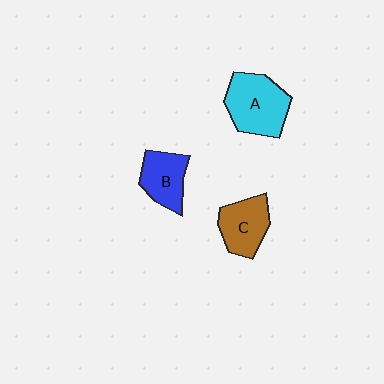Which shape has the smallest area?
Shape B (blue).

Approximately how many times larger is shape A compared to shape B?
Approximately 1.5 times.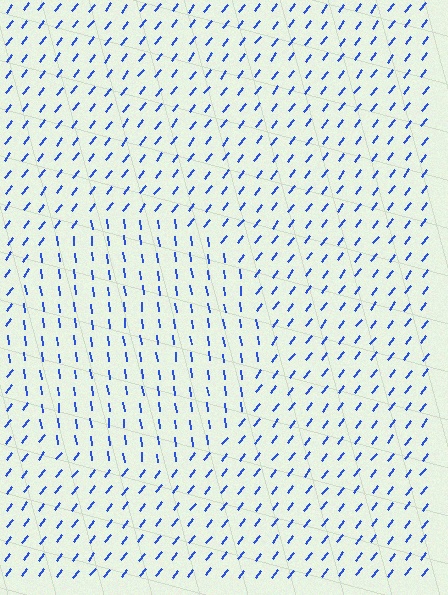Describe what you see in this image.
The image is filled with small blue line segments. A circle region in the image has lines oriented differently from the surrounding lines, creating a visible texture boundary.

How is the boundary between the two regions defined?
The boundary is defined purely by a change in line orientation (approximately 45 degrees difference). All lines are the same color and thickness.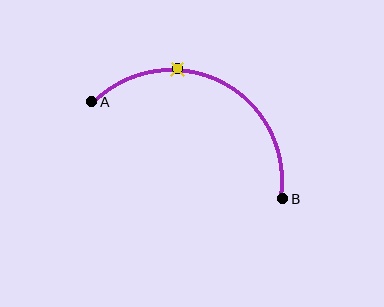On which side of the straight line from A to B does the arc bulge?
The arc bulges above the straight line connecting A and B.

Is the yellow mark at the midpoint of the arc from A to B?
No. The yellow mark lies on the arc but is closer to endpoint A. The arc midpoint would be at the point on the curve equidistant along the arc from both A and B.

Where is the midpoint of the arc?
The arc midpoint is the point on the curve farthest from the straight line joining A and B. It sits above that line.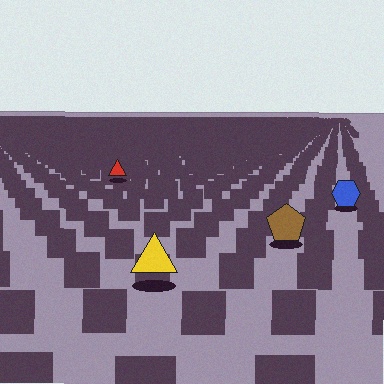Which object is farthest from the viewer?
The red triangle is farthest from the viewer. It appears smaller and the ground texture around it is denser.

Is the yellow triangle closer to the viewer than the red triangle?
Yes. The yellow triangle is closer — you can tell from the texture gradient: the ground texture is coarser near it.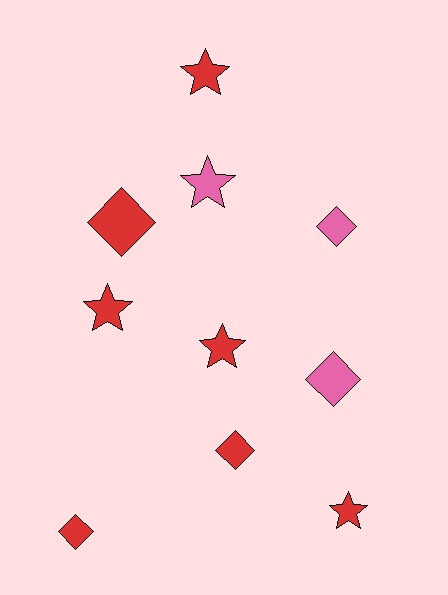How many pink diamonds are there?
There are 2 pink diamonds.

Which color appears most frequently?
Red, with 7 objects.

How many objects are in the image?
There are 10 objects.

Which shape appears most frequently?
Diamond, with 5 objects.